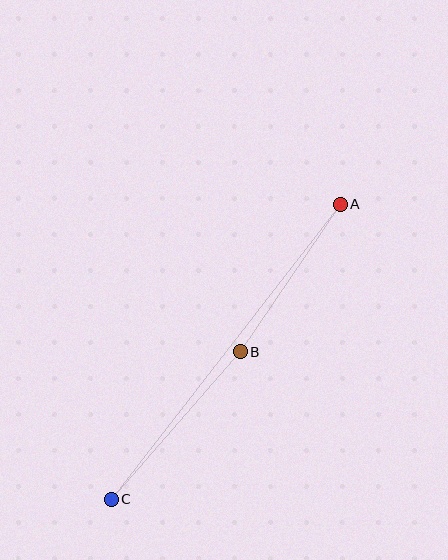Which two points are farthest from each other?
Points A and C are farthest from each other.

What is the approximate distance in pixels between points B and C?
The distance between B and C is approximately 196 pixels.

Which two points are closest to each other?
Points A and B are closest to each other.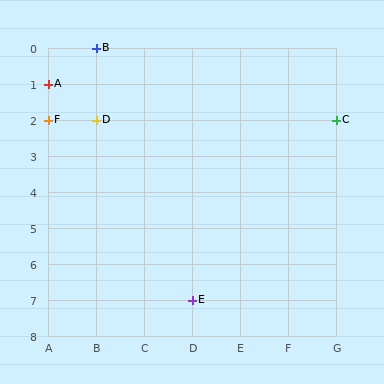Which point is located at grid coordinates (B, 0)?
Point B is at (B, 0).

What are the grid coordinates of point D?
Point D is at grid coordinates (B, 2).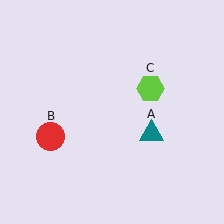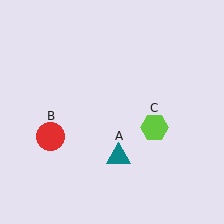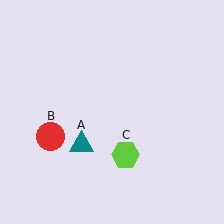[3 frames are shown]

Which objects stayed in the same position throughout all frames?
Red circle (object B) remained stationary.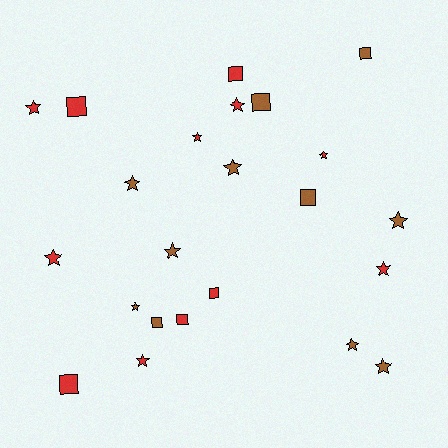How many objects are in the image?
There are 23 objects.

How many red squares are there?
There are 5 red squares.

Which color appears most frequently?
Red, with 12 objects.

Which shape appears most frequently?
Star, with 14 objects.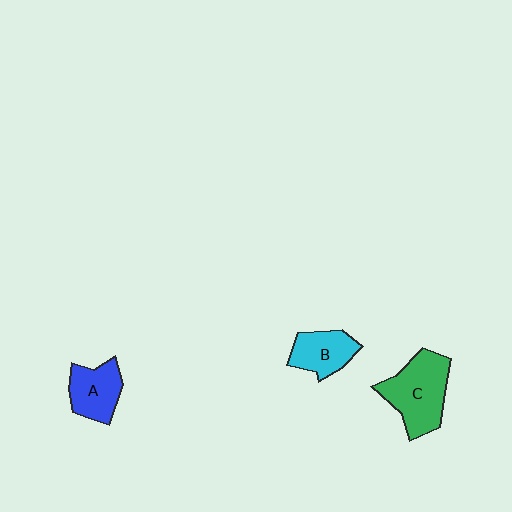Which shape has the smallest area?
Shape B (cyan).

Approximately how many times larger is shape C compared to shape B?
Approximately 1.6 times.